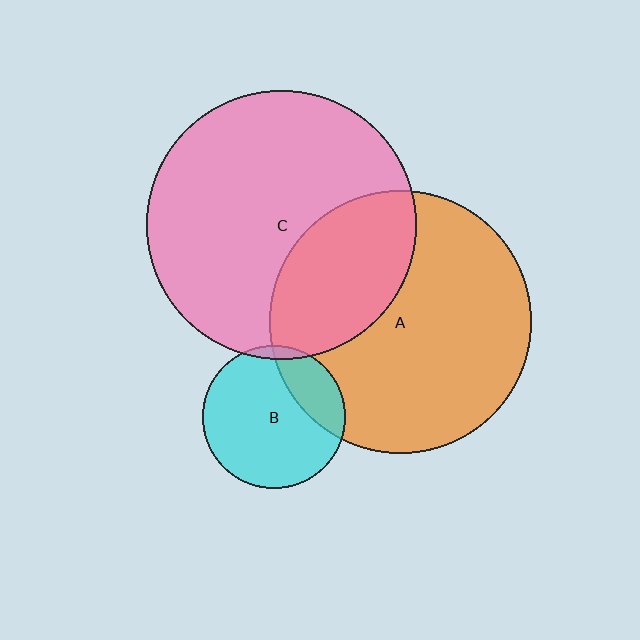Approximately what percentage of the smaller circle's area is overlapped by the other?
Approximately 30%.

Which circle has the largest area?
Circle C (pink).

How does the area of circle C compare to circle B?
Approximately 3.5 times.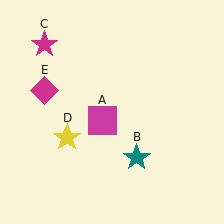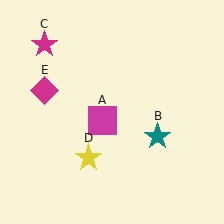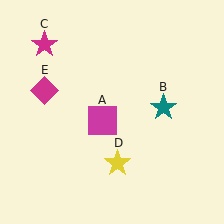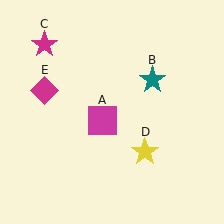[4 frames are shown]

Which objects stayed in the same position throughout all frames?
Magenta square (object A) and magenta star (object C) and magenta diamond (object E) remained stationary.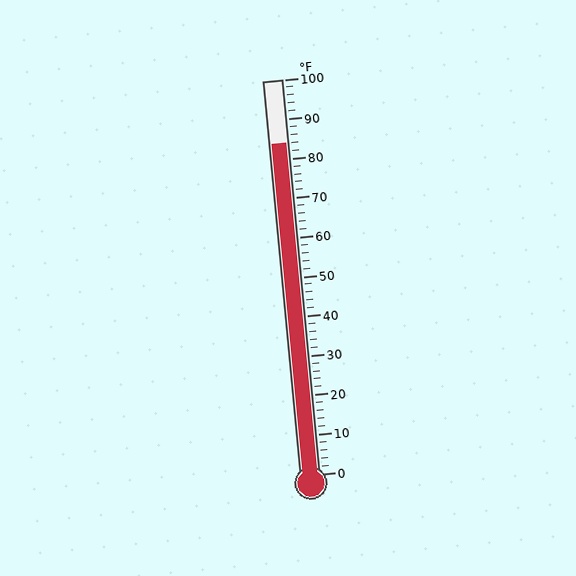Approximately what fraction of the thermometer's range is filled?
The thermometer is filled to approximately 85% of its range.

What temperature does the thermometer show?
The thermometer shows approximately 84°F.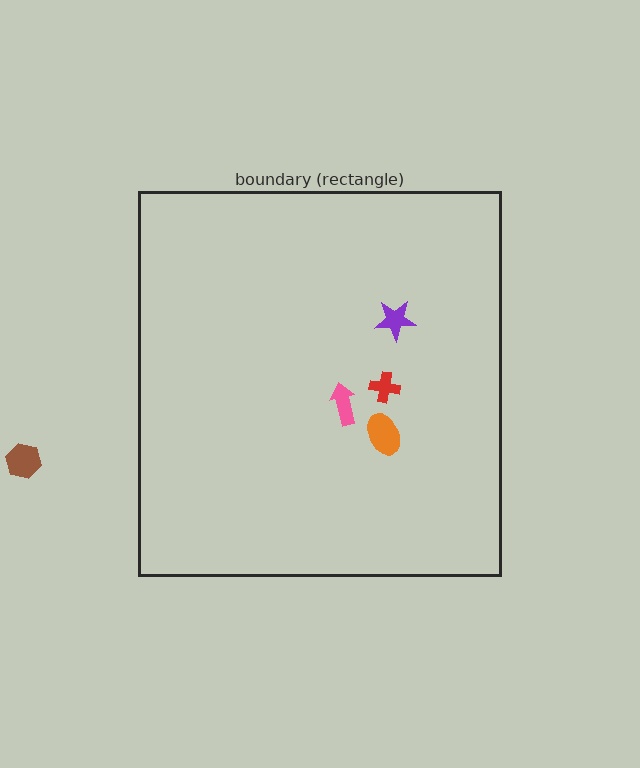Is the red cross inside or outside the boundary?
Inside.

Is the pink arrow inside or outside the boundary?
Inside.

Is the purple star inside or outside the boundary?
Inside.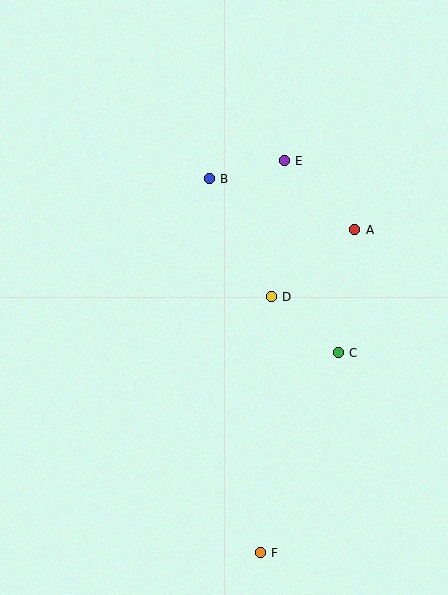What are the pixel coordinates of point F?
Point F is at (260, 553).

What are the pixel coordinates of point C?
Point C is at (338, 353).